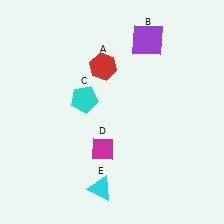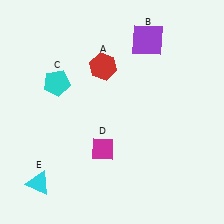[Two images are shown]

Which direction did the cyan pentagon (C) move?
The cyan pentagon (C) moved left.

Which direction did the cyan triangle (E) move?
The cyan triangle (E) moved left.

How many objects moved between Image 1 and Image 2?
2 objects moved between the two images.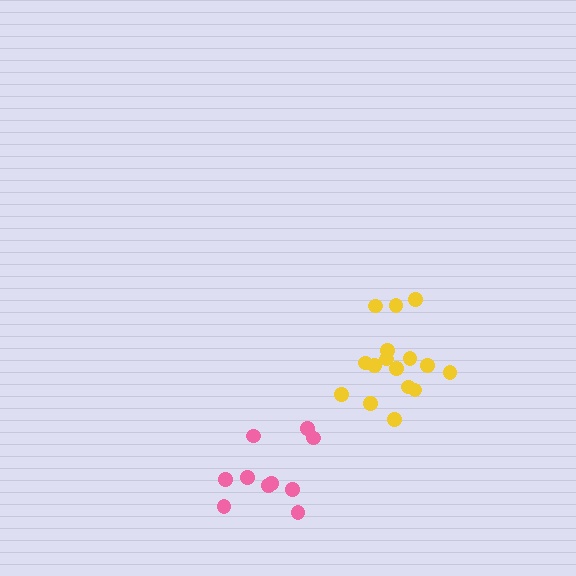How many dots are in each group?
Group 1: 16 dots, Group 2: 10 dots (26 total).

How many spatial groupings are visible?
There are 2 spatial groupings.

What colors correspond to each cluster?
The clusters are colored: yellow, pink.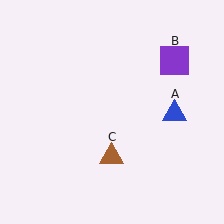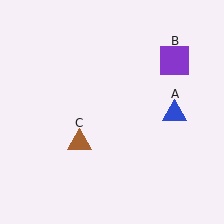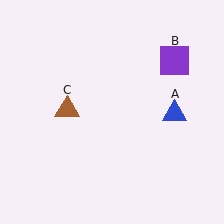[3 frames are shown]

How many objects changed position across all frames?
1 object changed position: brown triangle (object C).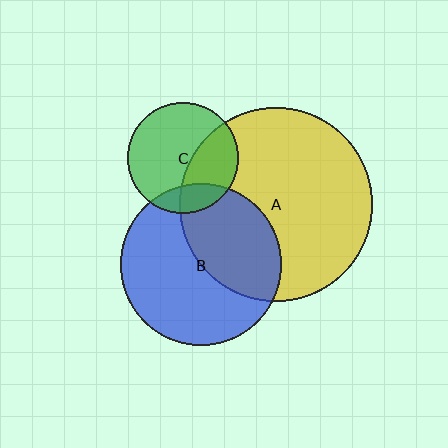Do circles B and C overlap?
Yes.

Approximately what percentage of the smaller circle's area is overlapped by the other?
Approximately 15%.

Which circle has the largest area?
Circle A (yellow).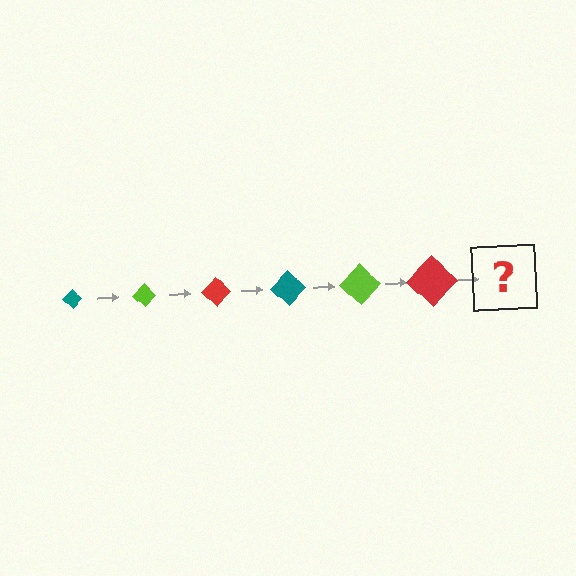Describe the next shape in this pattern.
It should be a teal diamond, larger than the previous one.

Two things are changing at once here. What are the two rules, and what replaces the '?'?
The two rules are that the diamond grows larger each step and the color cycles through teal, lime, and red. The '?' should be a teal diamond, larger than the previous one.